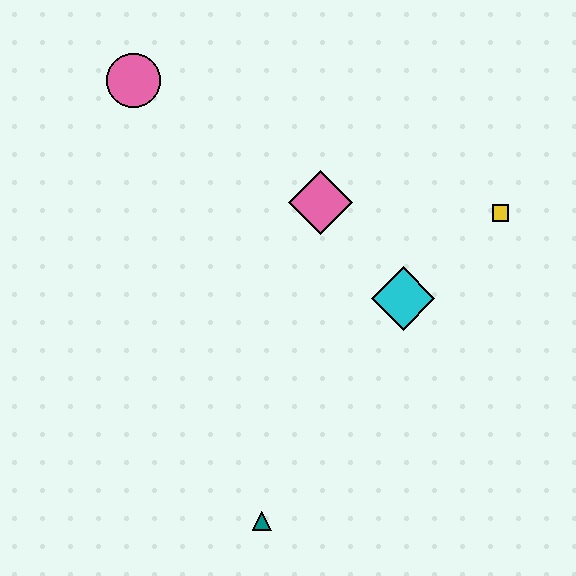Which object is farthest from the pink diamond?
The teal triangle is farthest from the pink diamond.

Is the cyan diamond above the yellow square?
No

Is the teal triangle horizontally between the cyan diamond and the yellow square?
No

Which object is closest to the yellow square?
The cyan diamond is closest to the yellow square.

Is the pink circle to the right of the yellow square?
No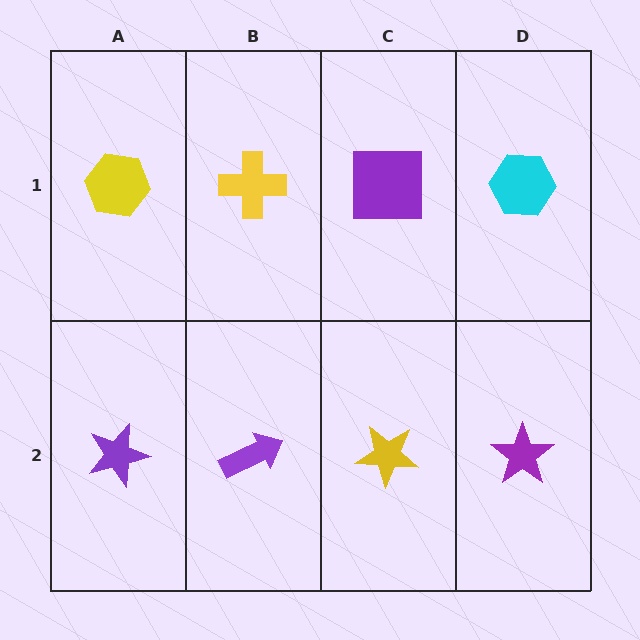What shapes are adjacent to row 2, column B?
A yellow cross (row 1, column B), a purple star (row 2, column A), a yellow star (row 2, column C).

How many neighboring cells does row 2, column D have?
2.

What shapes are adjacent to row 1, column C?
A yellow star (row 2, column C), a yellow cross (row 1, column B), a cyan hexagon (row 1, column D).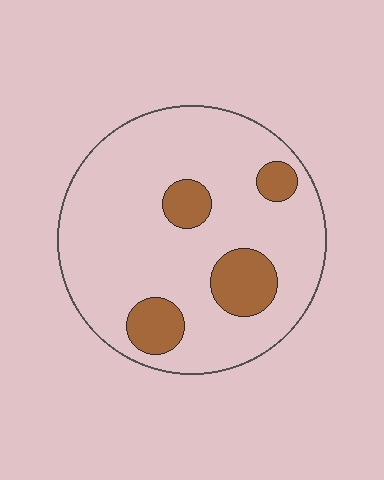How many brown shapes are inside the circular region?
4.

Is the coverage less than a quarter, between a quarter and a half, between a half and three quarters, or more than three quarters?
Less than a quarter.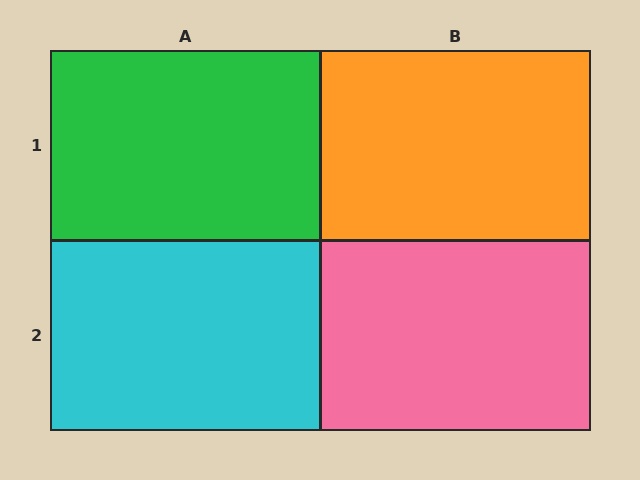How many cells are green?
1 cell is green.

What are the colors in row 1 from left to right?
Green, orange.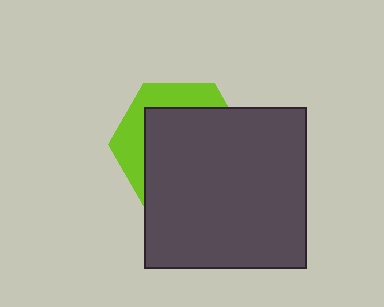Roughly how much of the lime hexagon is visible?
A small part of it is visible (roughly 31%).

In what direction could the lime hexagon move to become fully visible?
The lime hexagon could move toward the upper-left. That would shift it out from behind the dark gray square entirely.